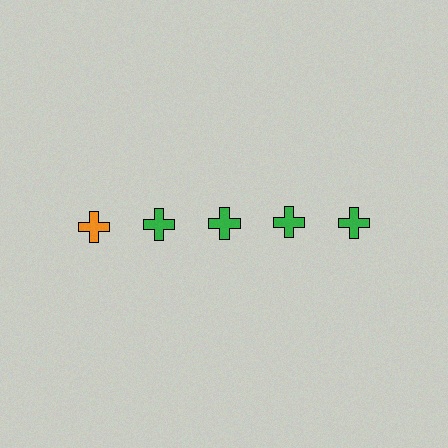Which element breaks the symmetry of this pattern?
The orange cross in the top row, leftmost column breaks the symmetry. All other shapes are green crosses.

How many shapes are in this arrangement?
There are 5 shapes arranged in a grid pattern.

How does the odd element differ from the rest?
It has a different color: orange instead of green.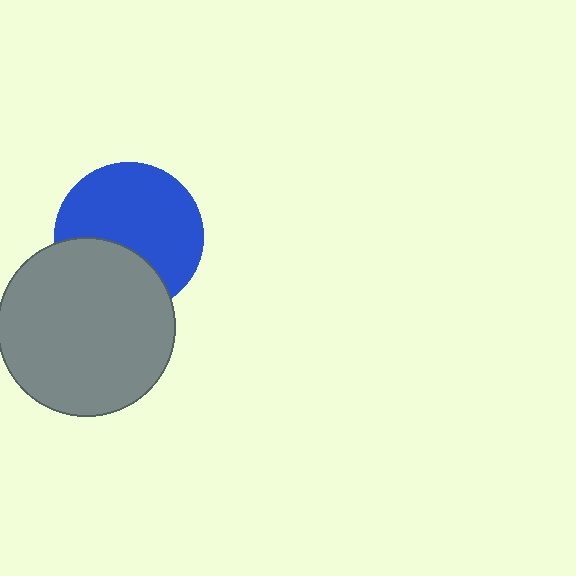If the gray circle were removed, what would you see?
You would see the complete blue circle.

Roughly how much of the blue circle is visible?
Most of it is visible (roughly 66%).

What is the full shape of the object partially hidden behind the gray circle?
The partially hidden object is a blue circle.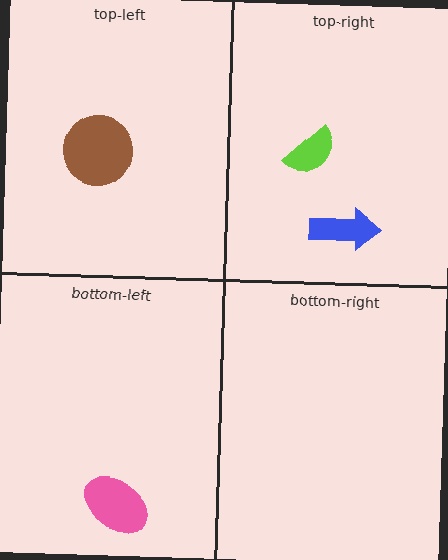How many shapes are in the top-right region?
2.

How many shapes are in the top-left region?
1.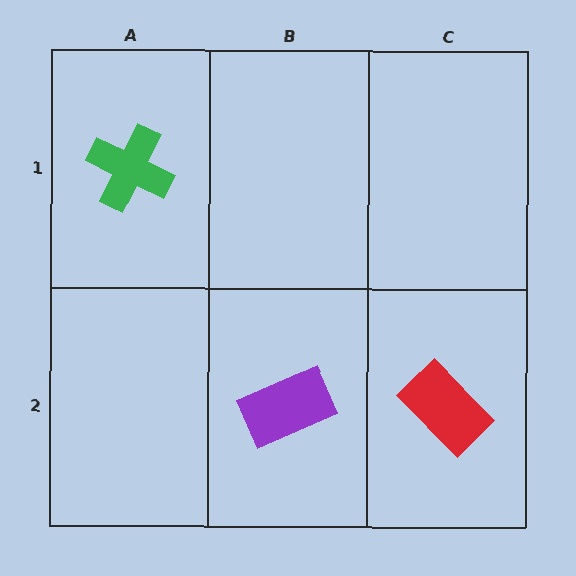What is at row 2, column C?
A red rectangle.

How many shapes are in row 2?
2 shapes.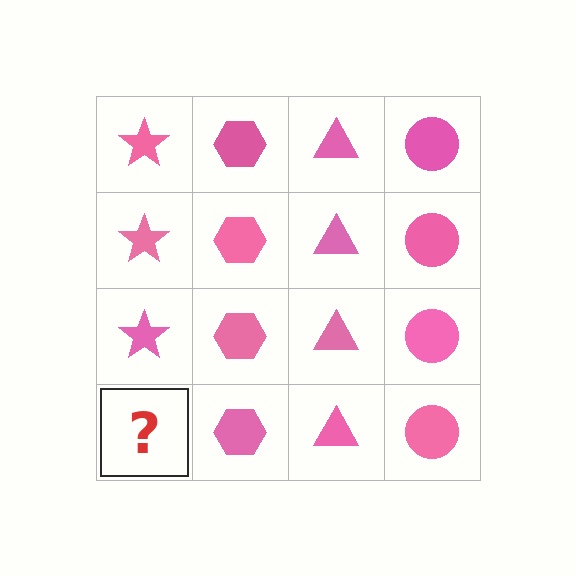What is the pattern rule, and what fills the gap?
The rule is that each column has a consistent shape. The gap should be filled with a pink star.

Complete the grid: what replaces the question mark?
The question mark should be replaced with a pink star.